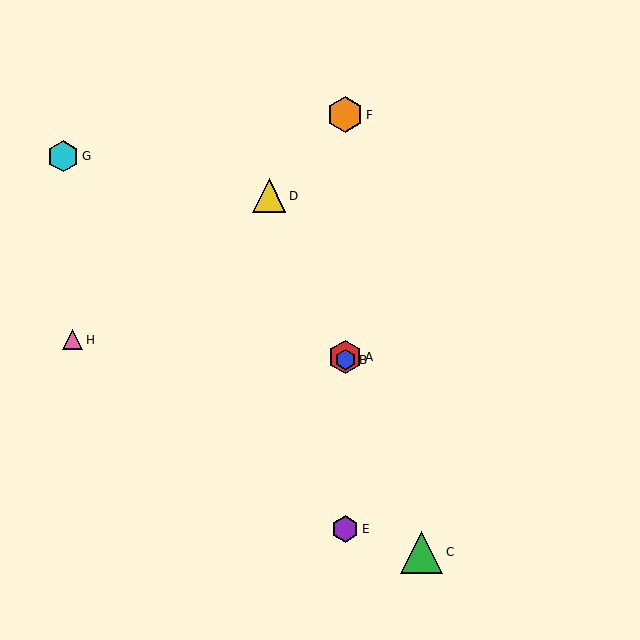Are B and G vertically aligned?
No, B is at x≈345 and G is at x≈63.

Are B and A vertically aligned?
Yes, both are at x≈345.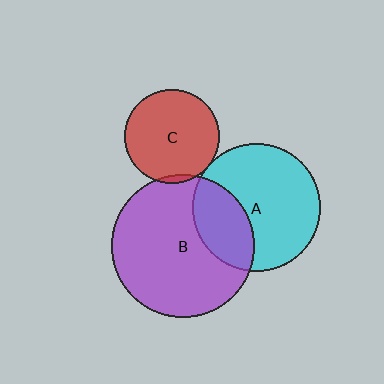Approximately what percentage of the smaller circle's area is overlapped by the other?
Approximately 5%.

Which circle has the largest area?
Circle B (purple).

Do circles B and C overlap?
Yes.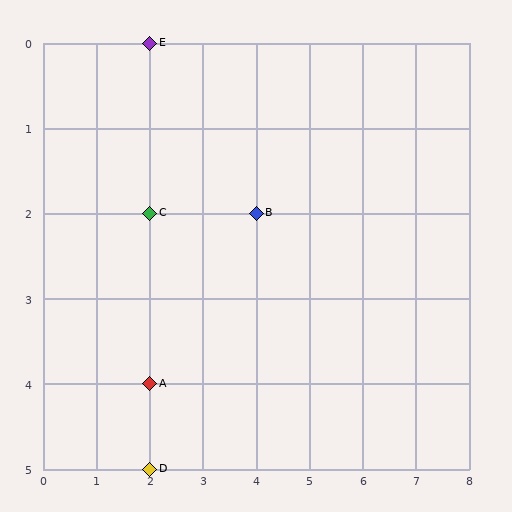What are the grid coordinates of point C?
Point C is at grid coordinates (2, 2).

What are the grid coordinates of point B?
Point B is at grid coordinates (4, 2).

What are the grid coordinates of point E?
Point E is at grid coordinates (2, 0).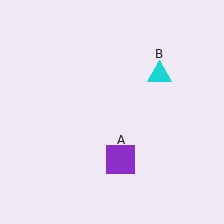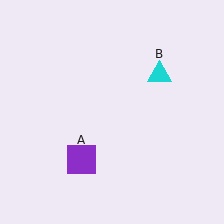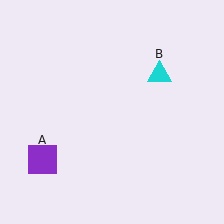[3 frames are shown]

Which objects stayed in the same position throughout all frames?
Cyan triangle (object B) remained stationary.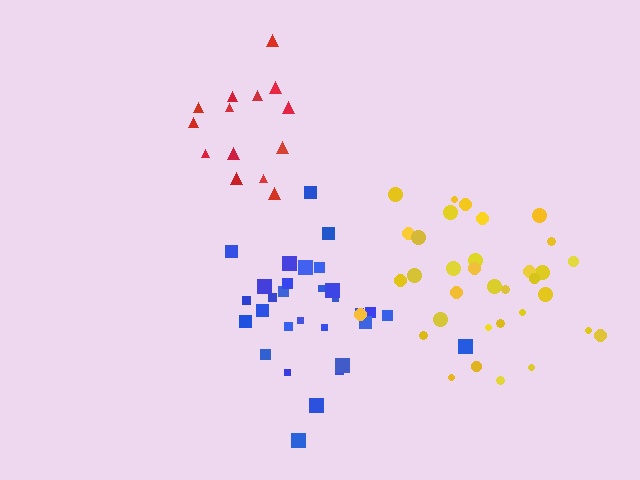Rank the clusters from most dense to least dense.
yellow, red, blue.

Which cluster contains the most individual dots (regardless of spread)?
Yellow (34).